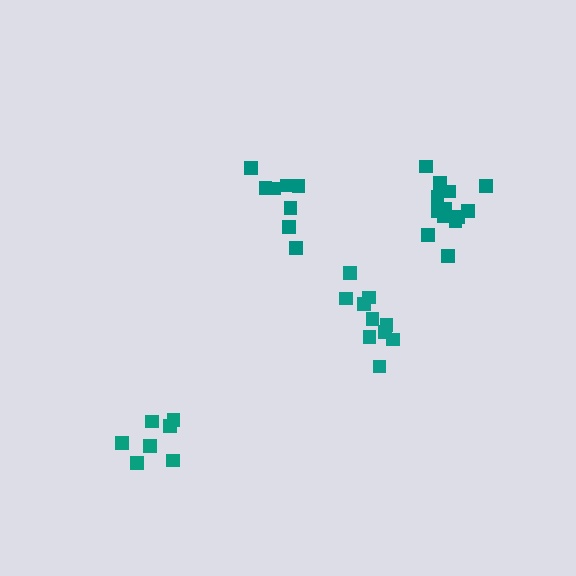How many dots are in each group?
Group 1: 10 dots, Group 2: 13 dots, Group 3: 7 dots, Group 4: 8 dots (38 total).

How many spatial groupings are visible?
There are 4 spatial groupings.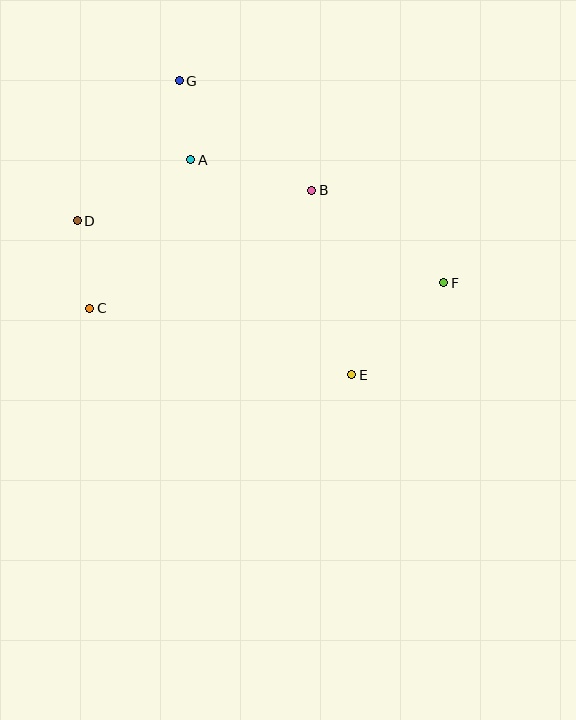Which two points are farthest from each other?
Points D and F are farthest from each other.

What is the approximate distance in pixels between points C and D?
The distance between C and D is approximately 88 pixels.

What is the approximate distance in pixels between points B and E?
The distance between B and E is approximately 189 pixels.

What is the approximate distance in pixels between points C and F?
The distance between C and F is approximately 355 pixels.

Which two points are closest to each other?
Points A and G are closest to each other.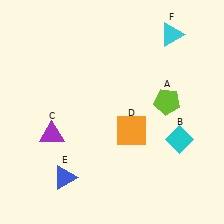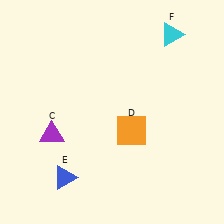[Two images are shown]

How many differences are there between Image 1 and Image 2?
There are 2 differences between the two images.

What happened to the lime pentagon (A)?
The lime pentagon (A) was removed in Image 2. It was in the top-right area of Image 1.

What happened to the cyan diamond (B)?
The cyan diamond (B) was removed in Image 2. It was in the bottom-right area of Image 1.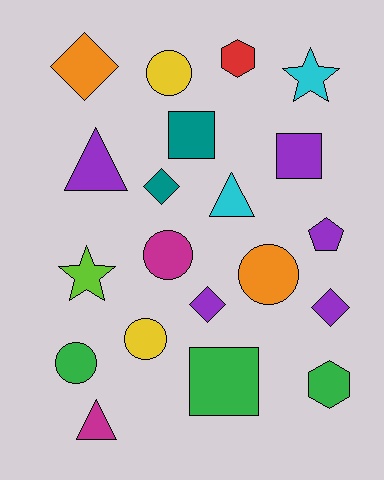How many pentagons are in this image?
There is 1 pentagon.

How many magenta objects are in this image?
There are 2 magenta objects.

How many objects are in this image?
There are 20 objects.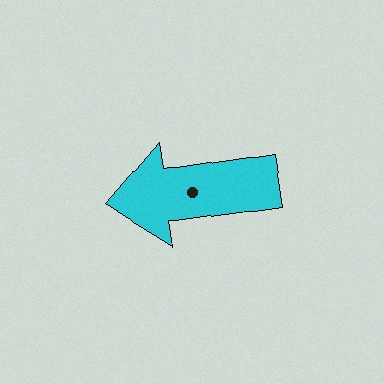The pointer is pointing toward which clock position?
Roughly 9 o'clock.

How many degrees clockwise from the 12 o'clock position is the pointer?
Approximately 261 degrees.